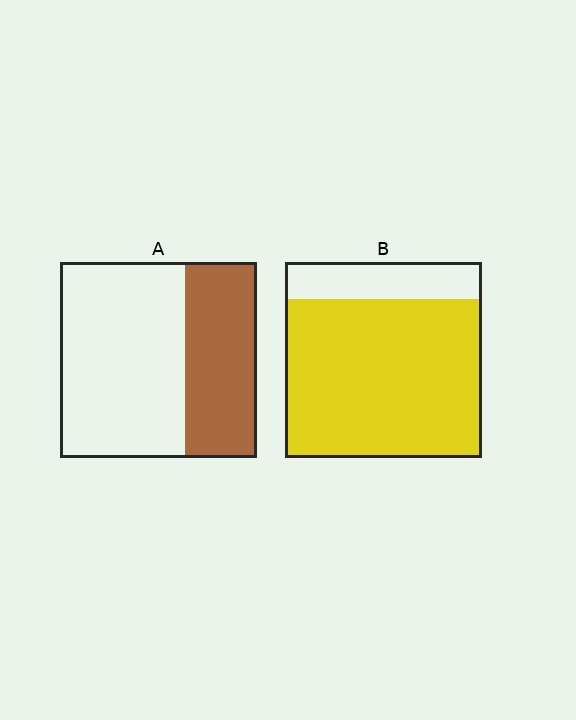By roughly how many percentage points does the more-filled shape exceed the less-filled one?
By roughly 45 percentage points (B over A).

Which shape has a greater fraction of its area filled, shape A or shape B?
Shape B.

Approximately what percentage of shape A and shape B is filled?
A is approximately 35% and B is approximately 80%.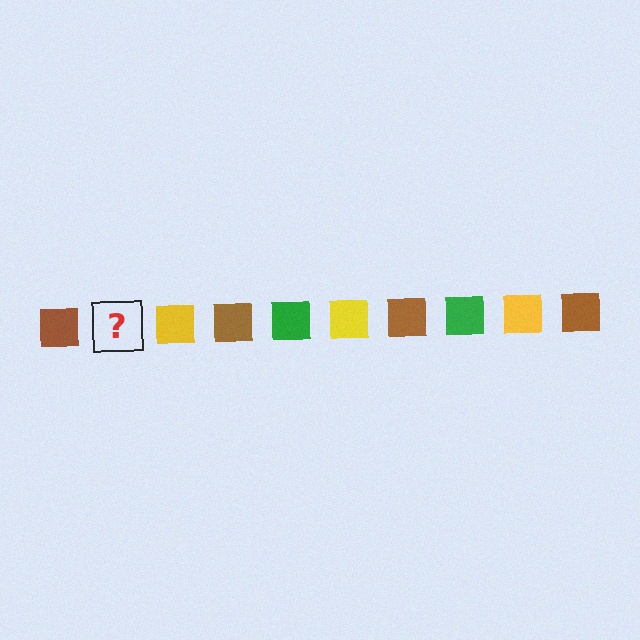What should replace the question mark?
The question mark should be replaced with a green square.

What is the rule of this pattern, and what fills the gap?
The rule is that the pattern cycles through brown, green, yellow squares. The gap should be filled with a green square.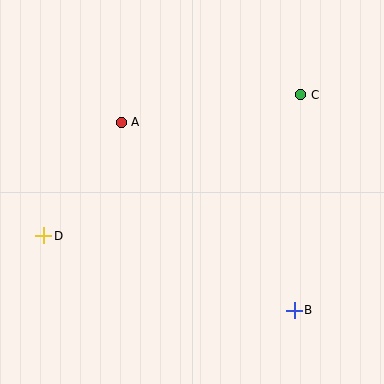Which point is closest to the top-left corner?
Point A is closest to the top-left corner.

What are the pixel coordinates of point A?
Point A is at (121, 122).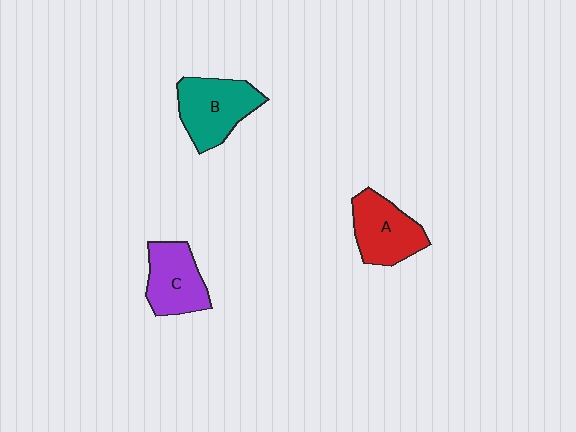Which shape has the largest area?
Shape B (teal).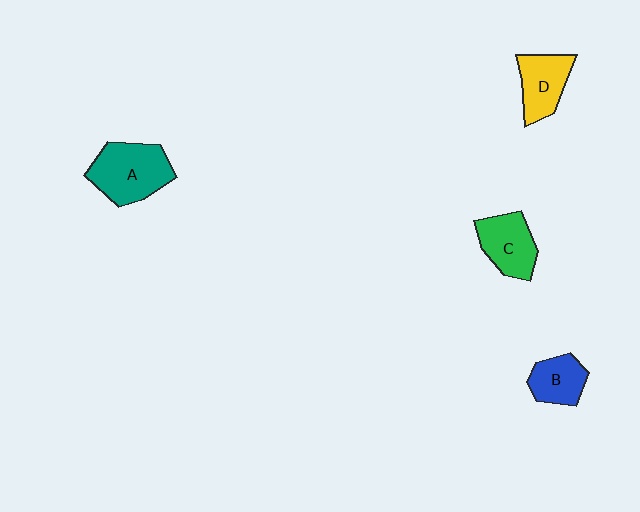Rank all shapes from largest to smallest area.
From largest to smallest: A (teal), C (green), D (yellow), B (blue).